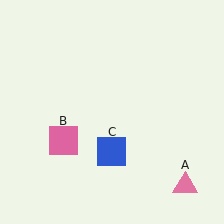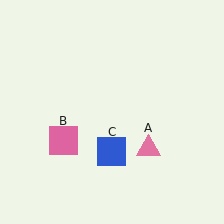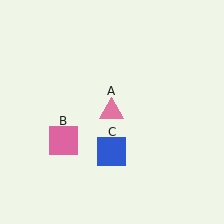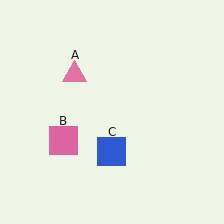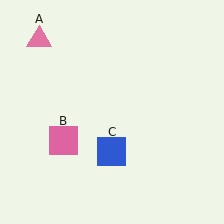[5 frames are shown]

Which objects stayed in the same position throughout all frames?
Pink square (object B) and blue square (object C) remained stationary.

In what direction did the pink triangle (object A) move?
The pink triangle (object A) moved up and to the left.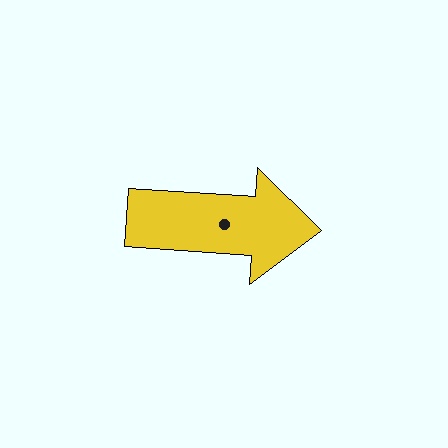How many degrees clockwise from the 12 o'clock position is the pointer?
Approximately 94 degrees.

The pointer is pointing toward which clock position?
Roughly 3 o'clock.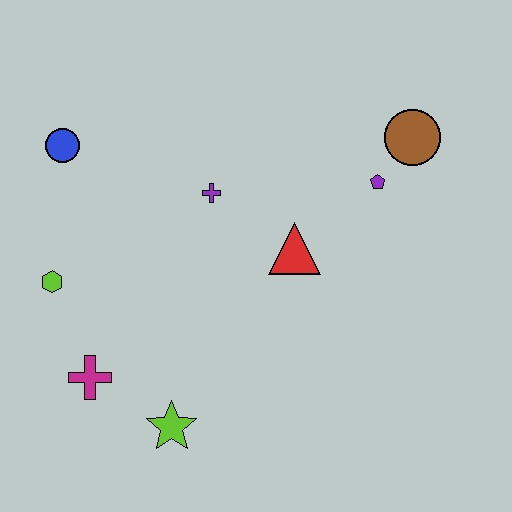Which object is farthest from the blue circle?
The brown circle is farthest from the blue circle.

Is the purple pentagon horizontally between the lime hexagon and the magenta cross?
No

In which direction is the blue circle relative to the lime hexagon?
The blue circle is above the lime hexagon.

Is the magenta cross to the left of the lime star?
Yes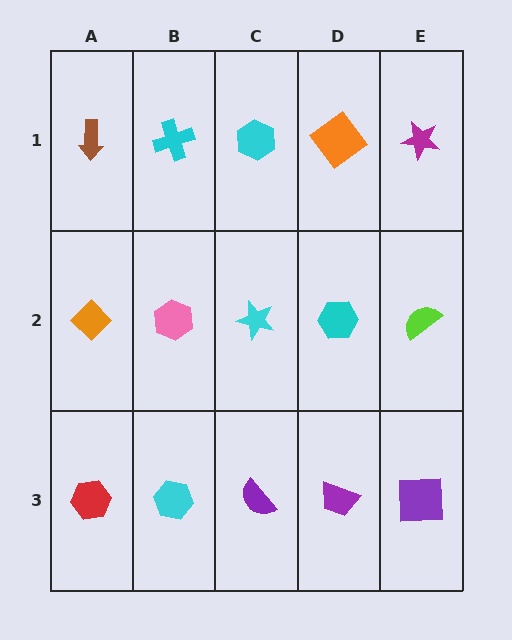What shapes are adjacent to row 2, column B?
A cyan cross (row 1, column B), a cyan hexagon (row 3, column B), an orange diamond (row 2, column A), a cyan star (row 2, column C).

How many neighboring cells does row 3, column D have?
3.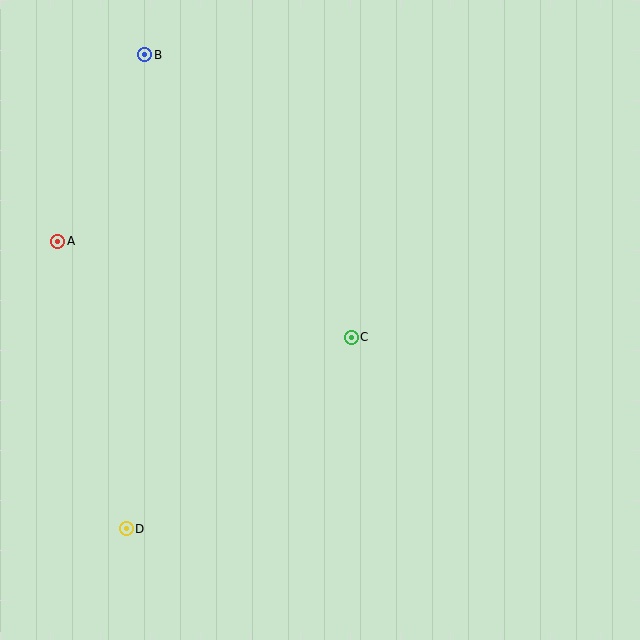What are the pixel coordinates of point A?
Point A is at (58, 241).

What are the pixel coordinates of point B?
Point B is at (145, 55).